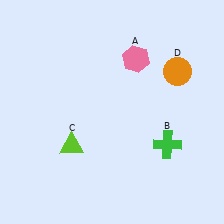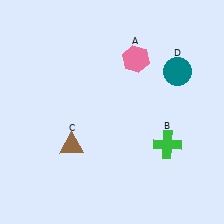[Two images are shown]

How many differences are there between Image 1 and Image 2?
There are 2 differences between the two images.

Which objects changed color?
C changed from lime to brown. D changed from orange to teal.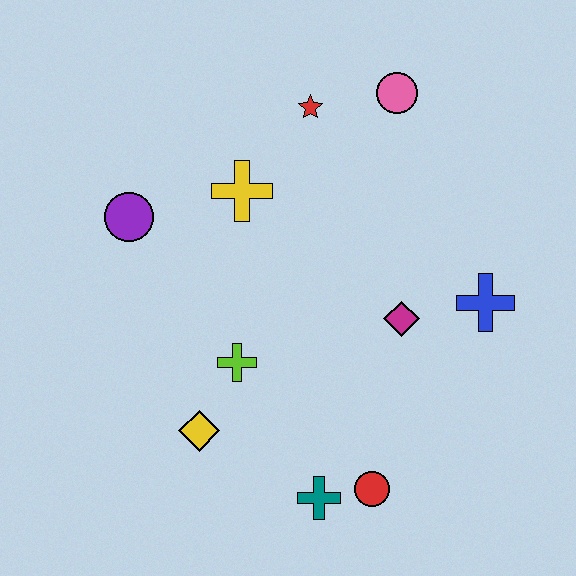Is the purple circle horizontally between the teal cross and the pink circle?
No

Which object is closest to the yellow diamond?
The lime cross is closest to the yellow diamond.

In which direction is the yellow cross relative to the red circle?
The yellow cross is above the red circle.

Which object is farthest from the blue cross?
The purple circle is farthest from the blue cross.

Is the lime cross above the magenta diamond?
No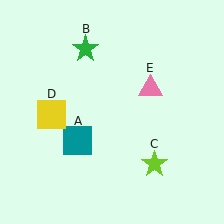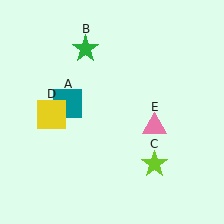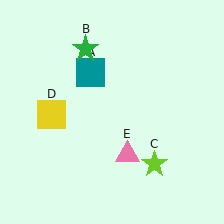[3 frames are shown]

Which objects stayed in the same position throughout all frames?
Green star (object B) and lime star (object C) and yellow square (object D) remained stationary.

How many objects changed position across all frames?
2 objects changed position: teal square (object A), pink triangle (object E).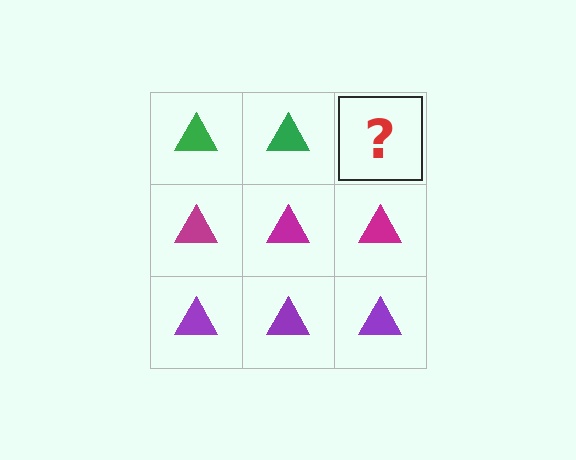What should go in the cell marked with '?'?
The missing cell should contain a green triangle.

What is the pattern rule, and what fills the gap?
The rule is that each row has a consistent color. The gap should be filled with a green triangle.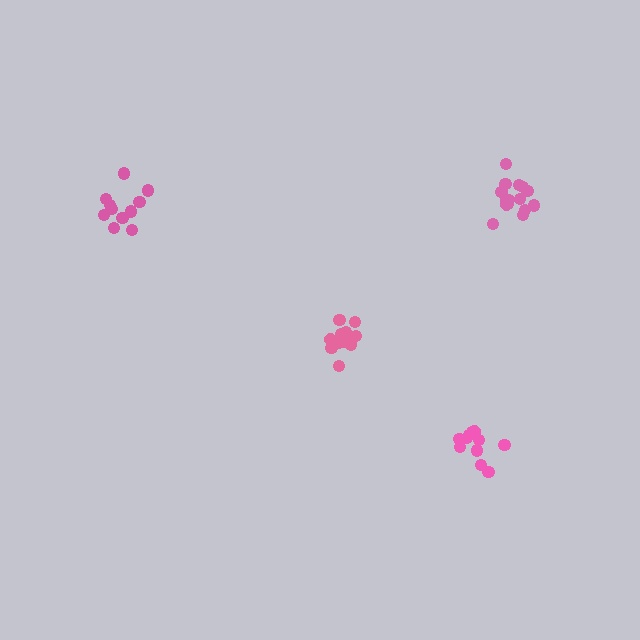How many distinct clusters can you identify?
There are 4 distinct clusters.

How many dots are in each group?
Group 1: 13 dots, Group 2: 11 dots, Group 3: 17 dots, Group 4: 11 dots (52 total).